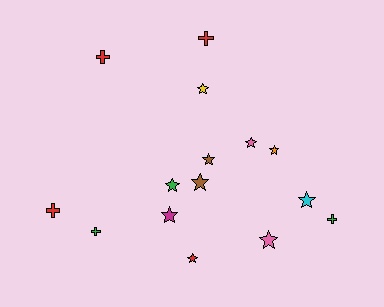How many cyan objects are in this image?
There is 1 cyan object.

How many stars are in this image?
There are 10 stars.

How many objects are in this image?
There are 15 objects.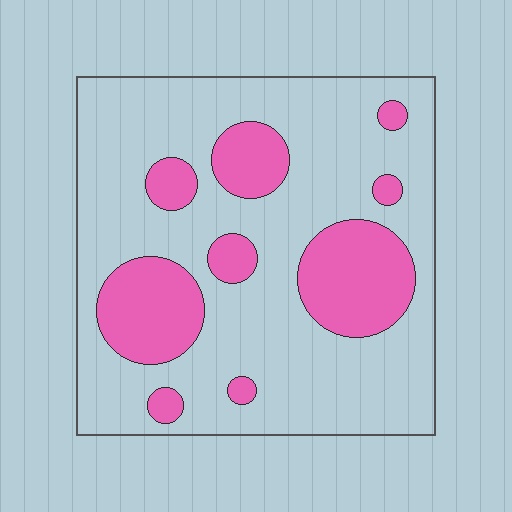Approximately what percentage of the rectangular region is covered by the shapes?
Approximately 25%.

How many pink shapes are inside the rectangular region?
9.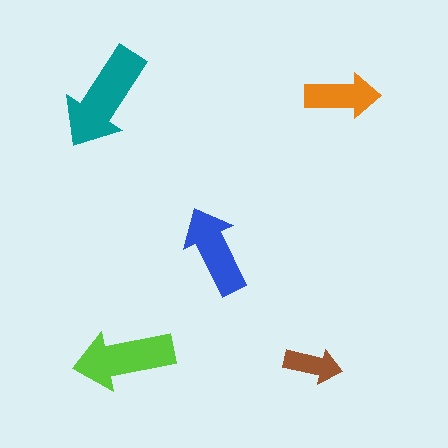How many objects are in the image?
There are 5 objects in the image.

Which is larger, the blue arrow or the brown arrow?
The blue one.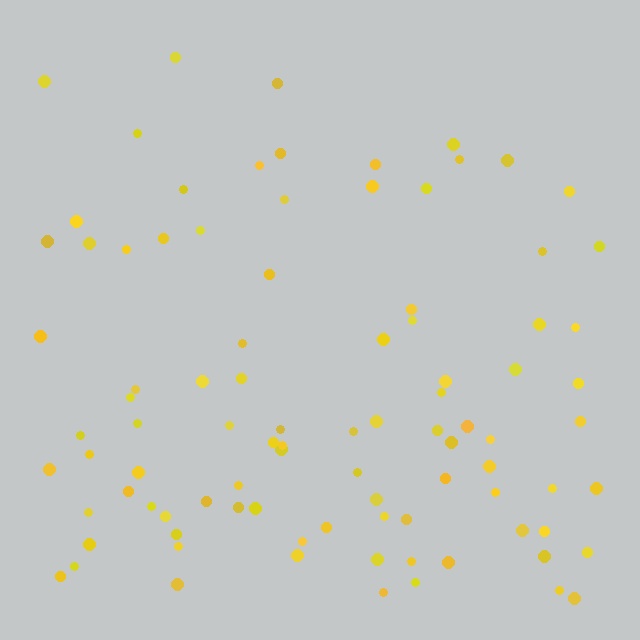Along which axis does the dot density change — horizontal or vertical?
Vertical.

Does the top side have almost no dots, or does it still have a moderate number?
Still a moderate number, just noticeably fewer than the bottom.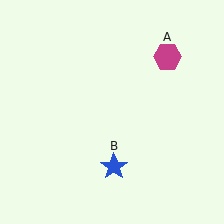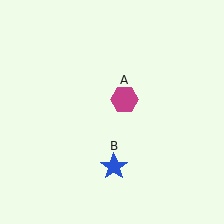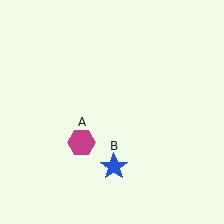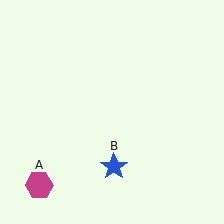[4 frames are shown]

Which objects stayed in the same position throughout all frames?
Blue star (object B) remained stationary.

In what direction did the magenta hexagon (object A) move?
The magenta hexagon (object A) moved down and to the left.